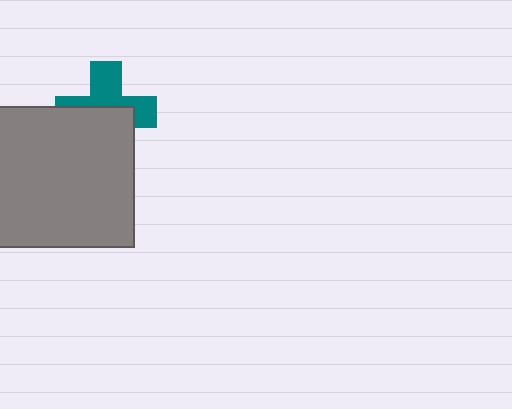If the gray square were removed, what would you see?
You would see the complete teal cross.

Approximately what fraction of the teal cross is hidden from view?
Roughly 53% of the teal cross is hidden behind the gray square.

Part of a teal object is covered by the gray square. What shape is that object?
It is a cross.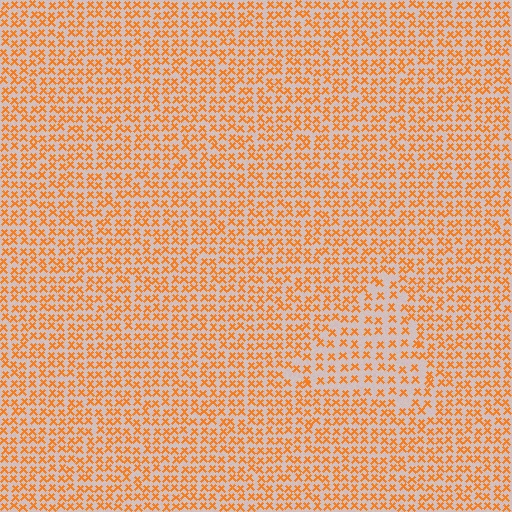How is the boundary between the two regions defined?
The boundary is defined by a change in element density (approximately 1.6x ratio). All elements are the same color, size, and shape.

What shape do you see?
I see a triangle.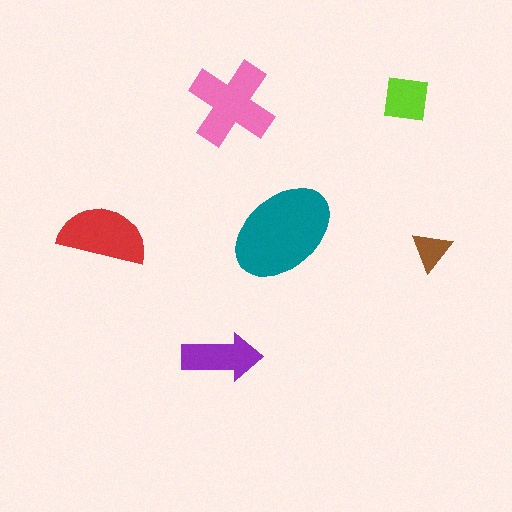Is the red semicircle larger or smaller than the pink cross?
Smaller.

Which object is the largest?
The teal ellipse.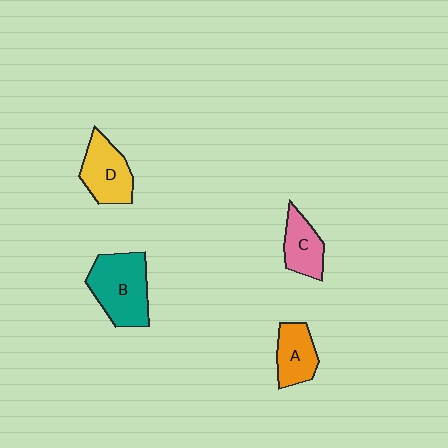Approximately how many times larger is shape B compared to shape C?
Approximately 1.8 times.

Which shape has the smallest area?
Shape C (pink).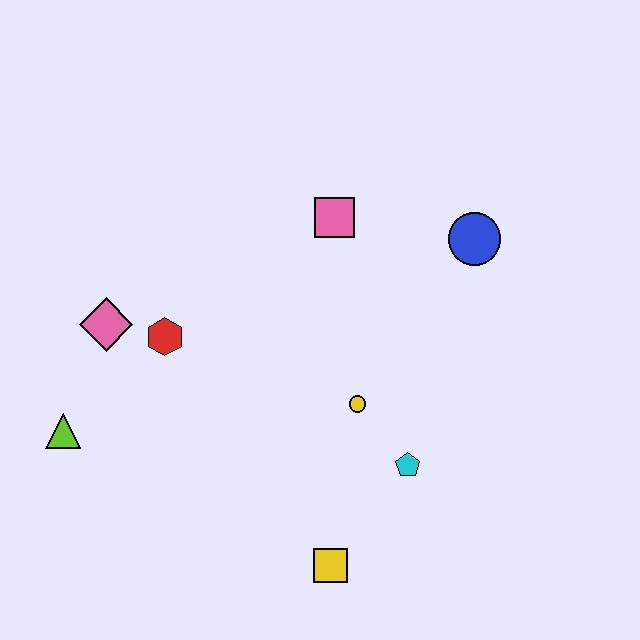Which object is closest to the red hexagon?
The pink diamond is closest to the red hexagon.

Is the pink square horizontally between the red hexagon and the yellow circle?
Yes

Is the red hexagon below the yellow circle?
No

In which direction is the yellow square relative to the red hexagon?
The yellow square is below the red hexagon.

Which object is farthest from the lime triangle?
The blue circle is farthest from the lime triangle.